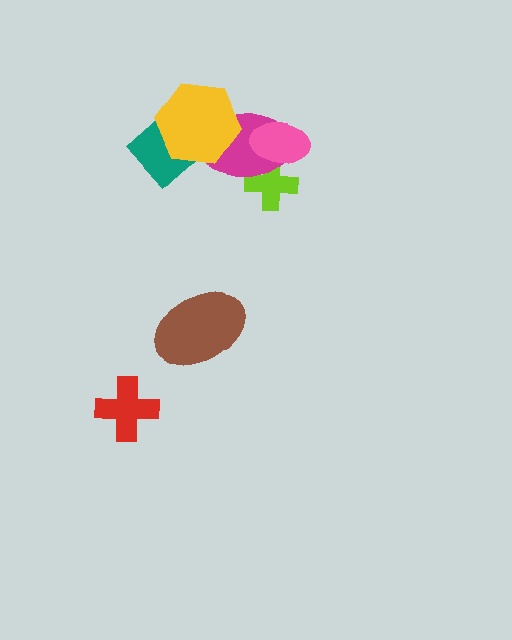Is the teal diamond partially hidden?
Yes, it is partially covered by another shape.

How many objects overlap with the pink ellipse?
2 objects overlap with the pink ellipse.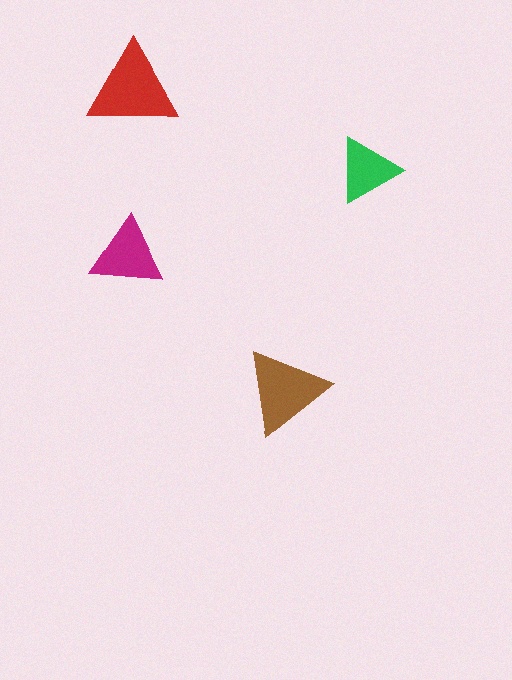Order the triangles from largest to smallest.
the red one, the brown one, the magenta one, the green one.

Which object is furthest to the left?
The magenta triangle is leftmost.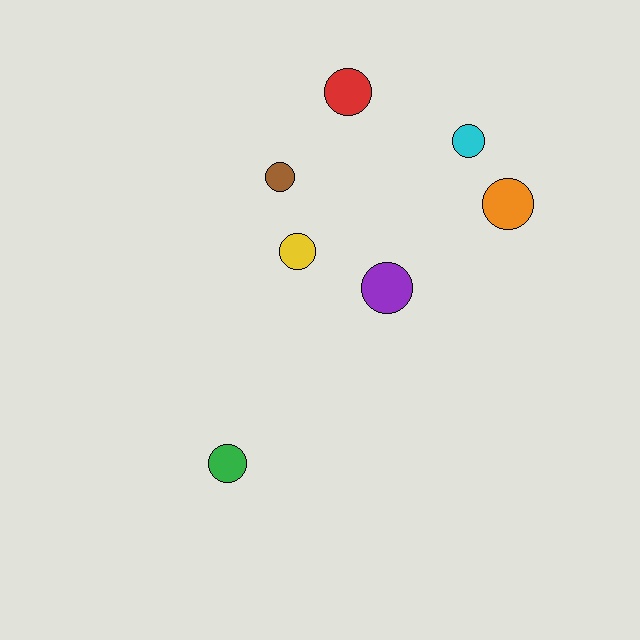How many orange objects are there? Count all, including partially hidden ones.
There is 1 orange object.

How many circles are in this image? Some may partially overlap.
There are 7 circles.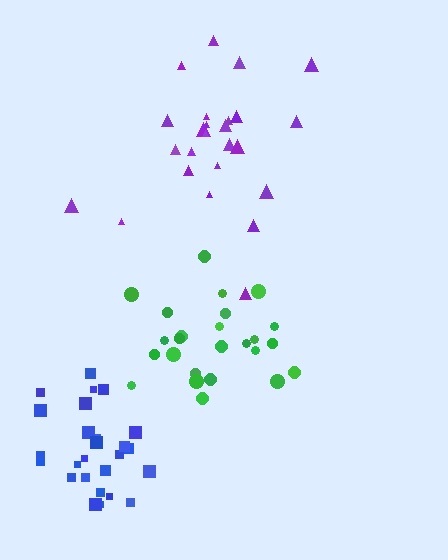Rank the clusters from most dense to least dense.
green, blue, purple.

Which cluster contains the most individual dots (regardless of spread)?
Blue (27).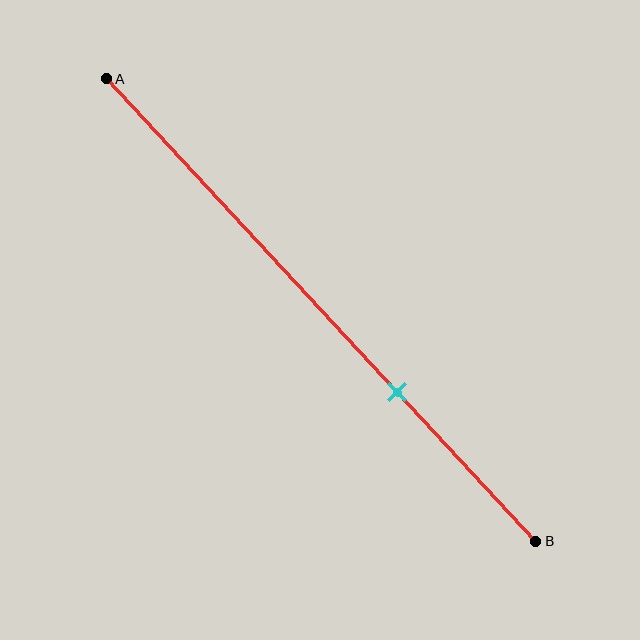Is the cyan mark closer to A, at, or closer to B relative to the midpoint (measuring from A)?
The cyan mark is closer to point B than the midpoint of segment AB.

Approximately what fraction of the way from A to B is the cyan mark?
The cyan mark is approximately 70% of the way from A to B.